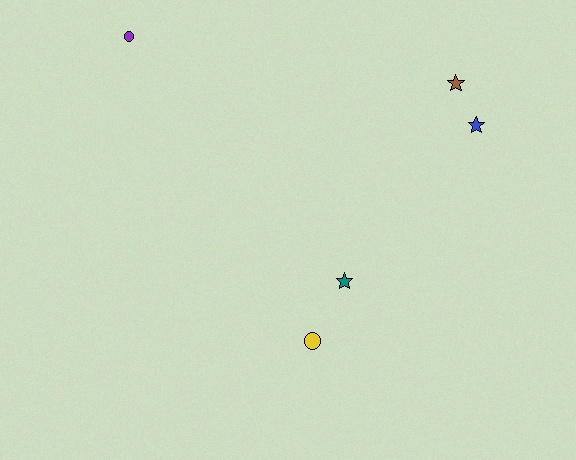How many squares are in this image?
There are no squares.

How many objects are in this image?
There are 5 objects.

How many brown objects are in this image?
There is 1 brown object.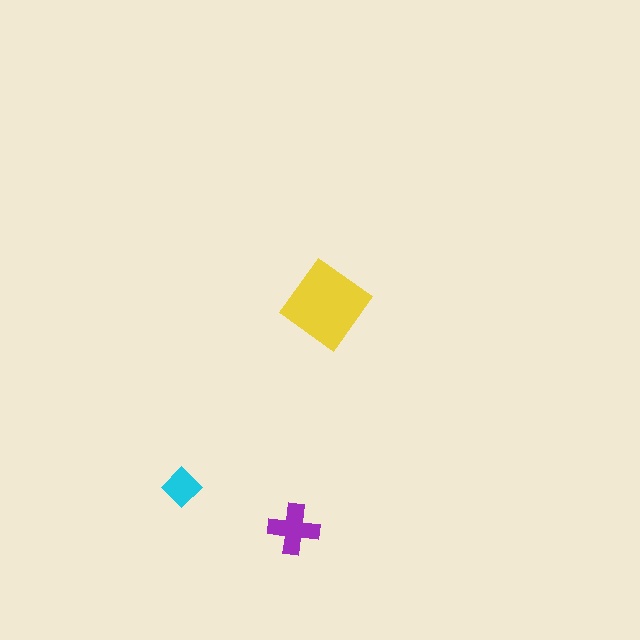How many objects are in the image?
There are 3 objects in the image.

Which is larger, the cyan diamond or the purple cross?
The purple cross.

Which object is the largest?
The yellow diamond.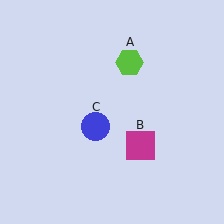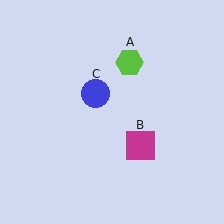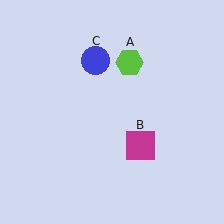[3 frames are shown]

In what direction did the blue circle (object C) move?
The blue circle (object C) moved up.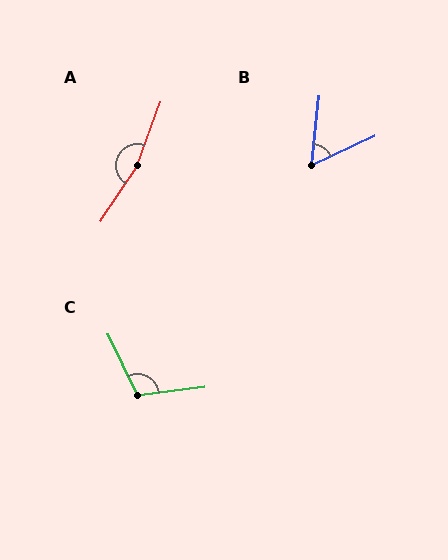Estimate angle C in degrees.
Approximately 108 degrees.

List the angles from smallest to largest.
B (58°), C (108°), A (167°).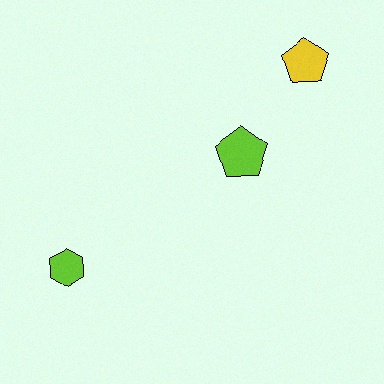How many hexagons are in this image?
There is 1 hexagon.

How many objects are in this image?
There are 3 objects.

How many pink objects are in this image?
There are no pink objects.